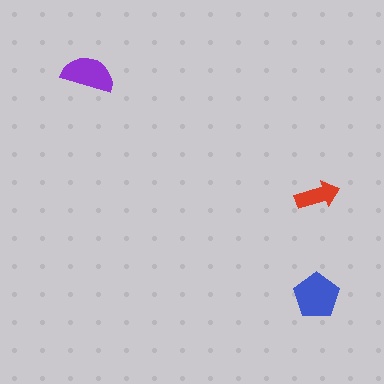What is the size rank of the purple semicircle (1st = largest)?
2nd.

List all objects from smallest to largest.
The red arrow, the purple semicircle, the blue pentagon.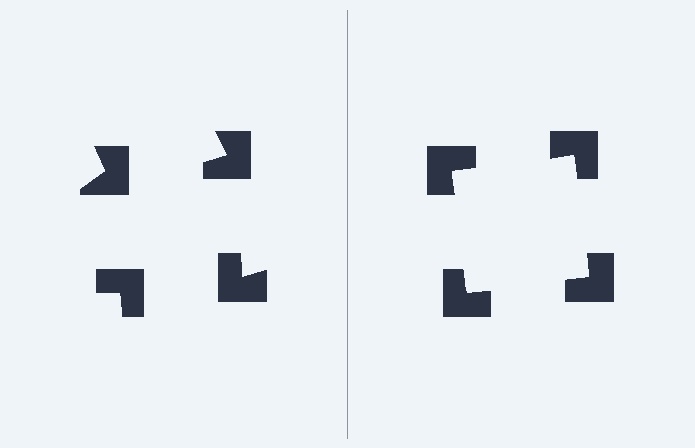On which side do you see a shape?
An illusory square appears on the right side. On the left side the wedge cuts are rotated, so no coherent shape forms.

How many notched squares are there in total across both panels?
8 — 4 on each side.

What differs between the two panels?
The notched squares are positioned identically on both sides; only the wedge orientations differ. On the right they align to a square; on the left they are misaligned.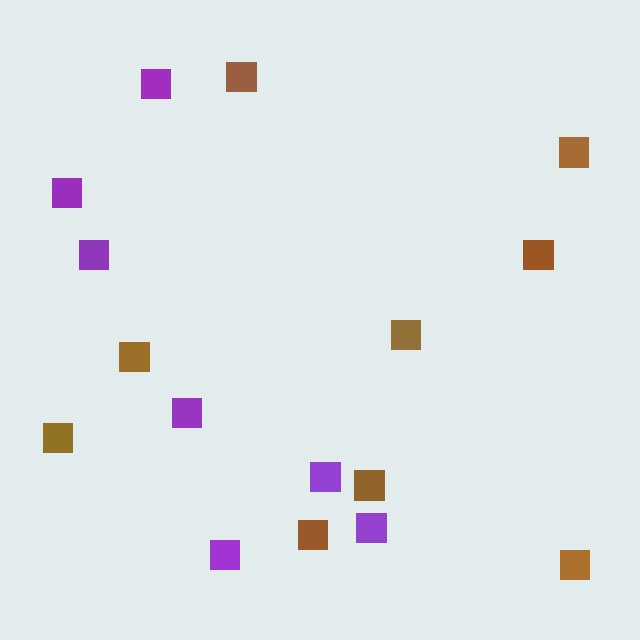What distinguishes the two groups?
There are 2 groups: one group of brown squares (9) and one group of purple squares (7).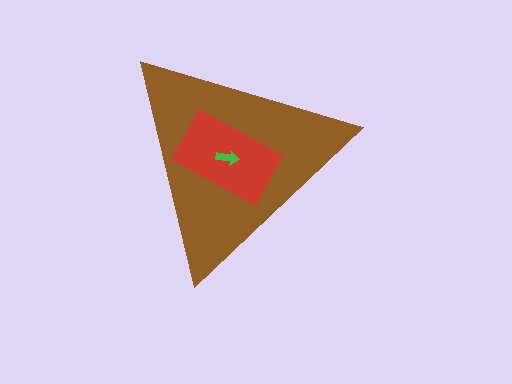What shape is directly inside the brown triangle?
The red rectangle.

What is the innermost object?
The green arrow.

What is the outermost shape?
The brown triangle.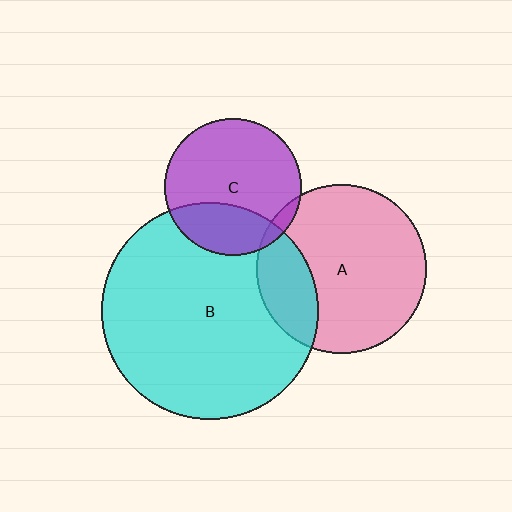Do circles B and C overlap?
Yes.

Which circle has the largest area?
Circle B (cyan).